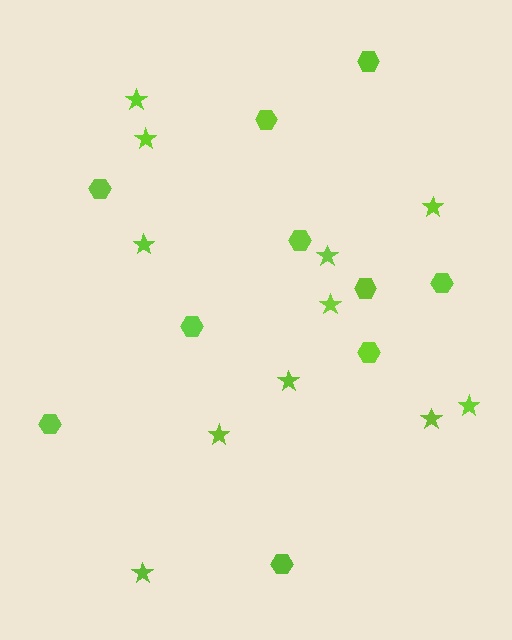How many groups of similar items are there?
There are 2 groups: one group of stars (11) and one group of hexagons (10).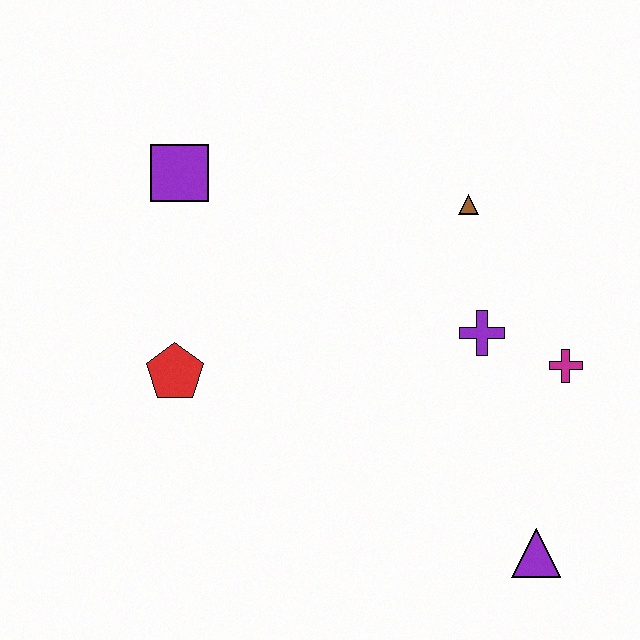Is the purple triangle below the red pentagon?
Yes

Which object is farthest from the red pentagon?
The purple triangle is farthest from the red pentagon.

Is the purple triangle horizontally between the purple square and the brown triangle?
No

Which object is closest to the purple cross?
The magenta cross is closest to the purple cross.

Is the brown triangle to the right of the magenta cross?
No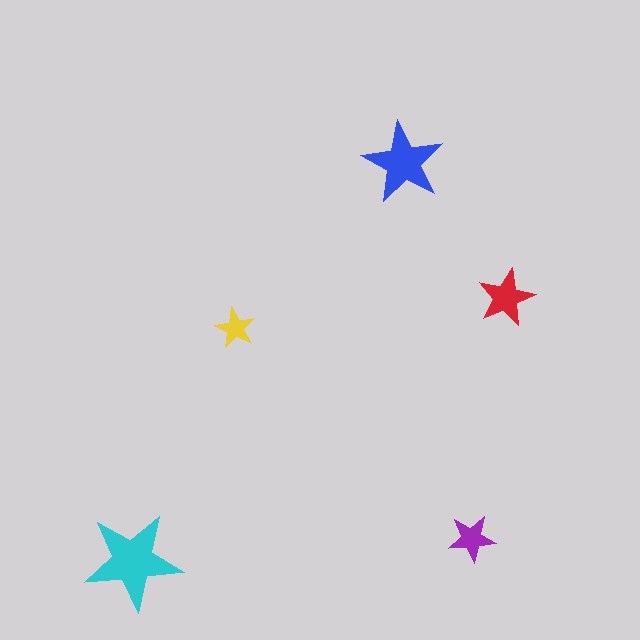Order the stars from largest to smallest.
the cyan one, the blue one, the red one, the purple one, the yellow one.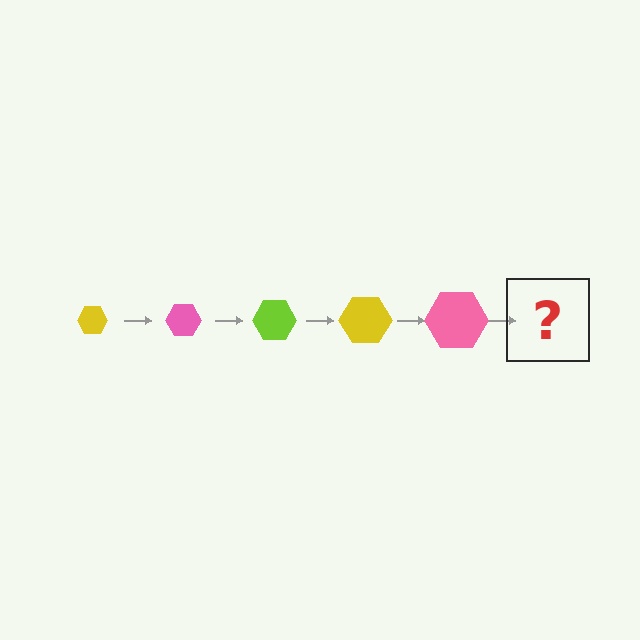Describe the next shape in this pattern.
It should be a lime hexagon, larger than the previous one.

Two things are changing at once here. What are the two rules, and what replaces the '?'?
The two rules are that the hexagon grows larger each step and the color cycles through yellow, pink, and lime. The '?' should be a lime hexagon, larger than the previous one.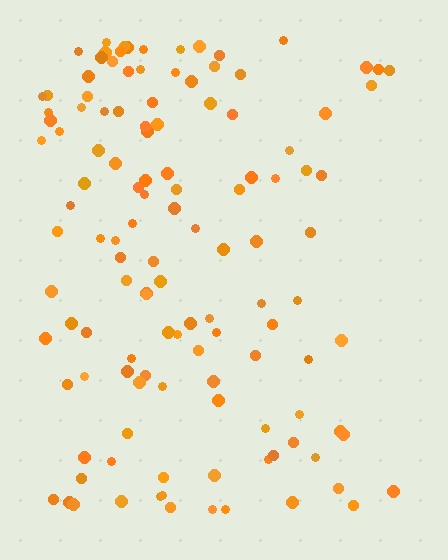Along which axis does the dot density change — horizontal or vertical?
Horizontal.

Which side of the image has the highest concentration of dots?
The left.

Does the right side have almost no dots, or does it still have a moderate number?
Still a moderate number, just noticeably fewer than the left.